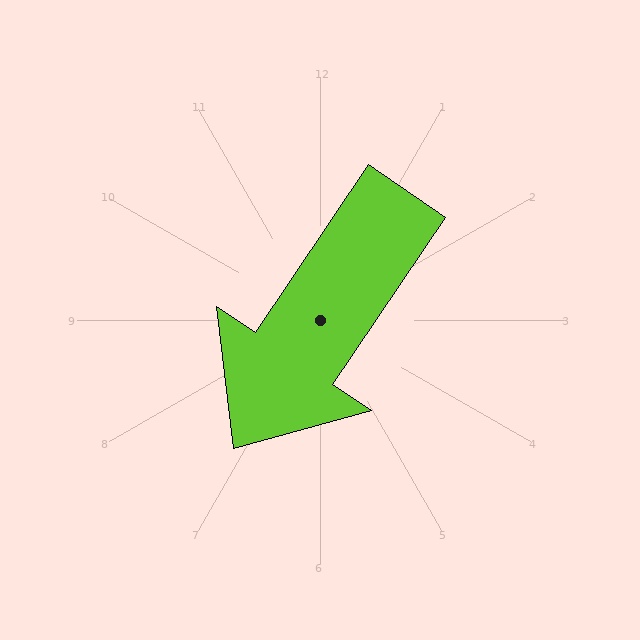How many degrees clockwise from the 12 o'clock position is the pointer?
Approximately 214 degrees.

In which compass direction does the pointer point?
Southwest.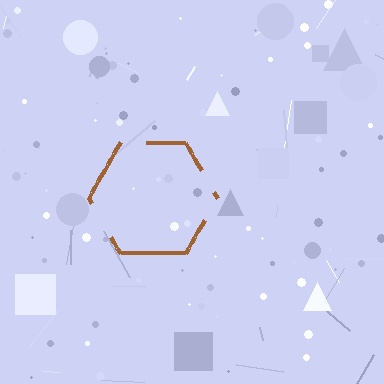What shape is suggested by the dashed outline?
The dashed outline suggests a hexagon.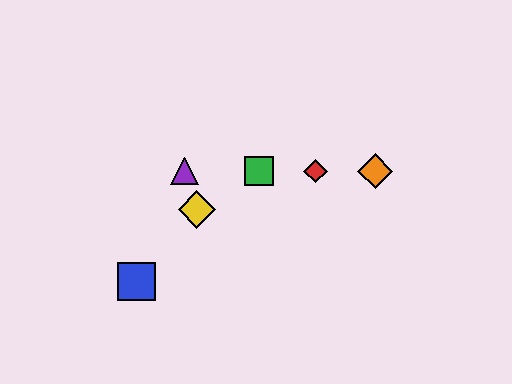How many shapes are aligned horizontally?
4 shapes (the red diamond, the green square, the purple triangle, the orange diamond) are aligned horizontally.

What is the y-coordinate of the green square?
The green square is at y≈171.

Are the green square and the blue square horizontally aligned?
No, the green square is at y≈171 and the blue square is at y≈281.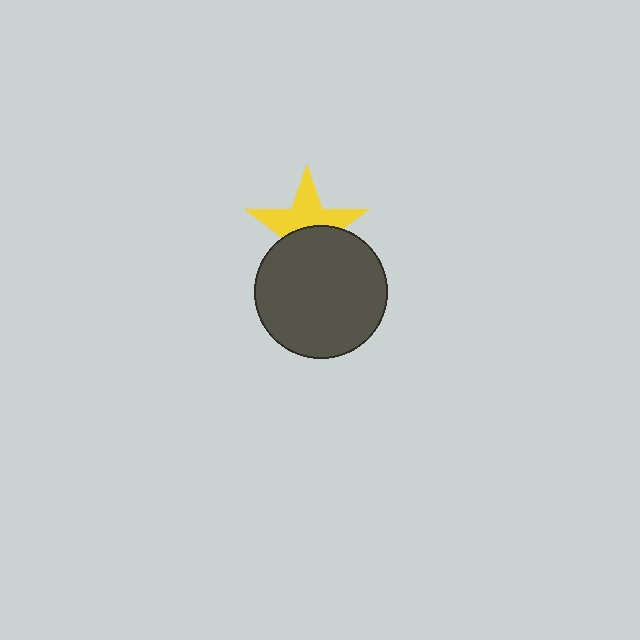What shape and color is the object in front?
The object in front is a dark gray circle.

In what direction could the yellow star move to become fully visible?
The yellow star could move up. That would shift it out from behind the dark gray circle entirely.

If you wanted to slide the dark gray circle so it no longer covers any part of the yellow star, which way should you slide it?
Slide it down — that is the most direct way to separate the two shapes.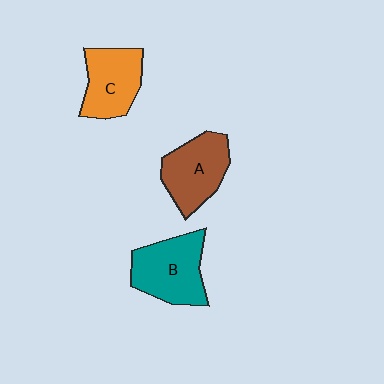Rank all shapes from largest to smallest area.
From largest to smallest: B (teal), A (brown), C (orange).